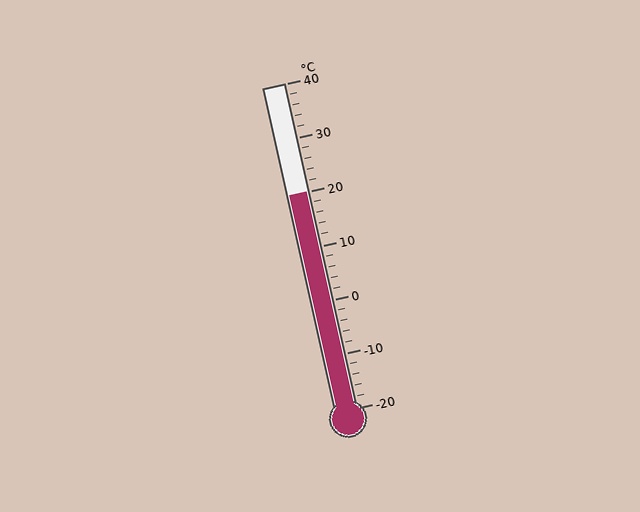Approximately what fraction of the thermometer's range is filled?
The thermometer is filled to approximately 65% of its range.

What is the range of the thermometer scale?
The thermometer scale ranges from -20°C to 40°C.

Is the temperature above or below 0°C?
The temperature is above 0°C.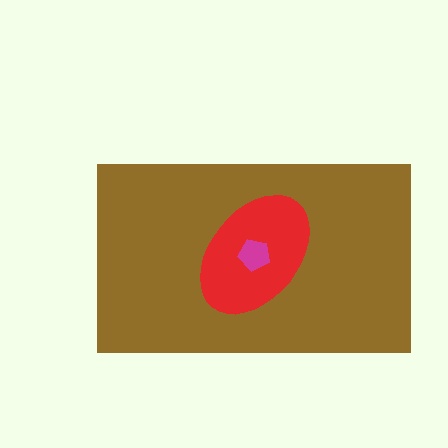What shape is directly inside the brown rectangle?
The red ellipse.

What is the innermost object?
The magenta pentagon.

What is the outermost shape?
The brown rectangle.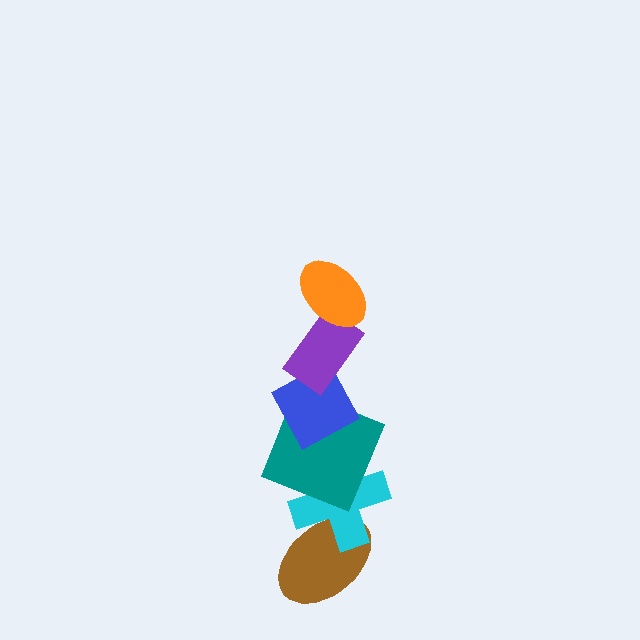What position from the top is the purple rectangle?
The purple rectangle is 2nd from the top.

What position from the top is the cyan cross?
The cyan cross is 5th from the top.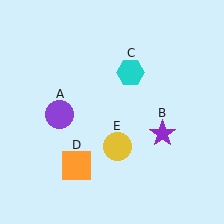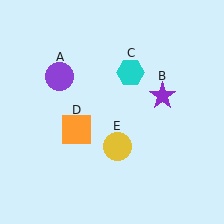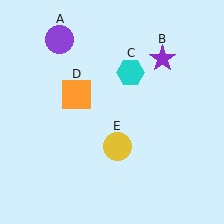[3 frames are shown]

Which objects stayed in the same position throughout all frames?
Cyan hexagon (object C) and yellow circle (object E) remained stationary.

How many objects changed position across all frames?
3 objects changed position: purple circle (object A), purple star (object B), orange square (object D).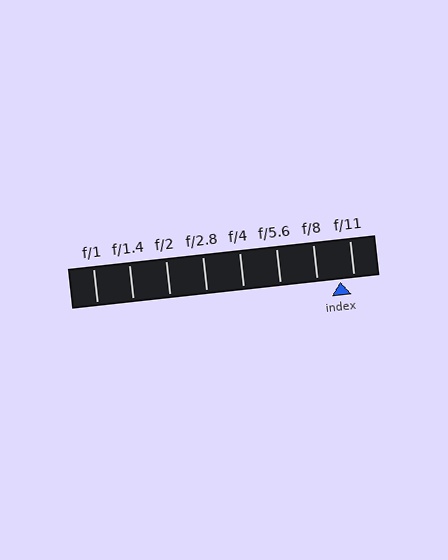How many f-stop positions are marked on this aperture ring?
There are 8 f-stop positions marked.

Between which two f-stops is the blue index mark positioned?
The index mark is between f/8 and f/11.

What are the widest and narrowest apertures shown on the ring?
The widest aperture shown is f/1 and the narrowest is f/11.